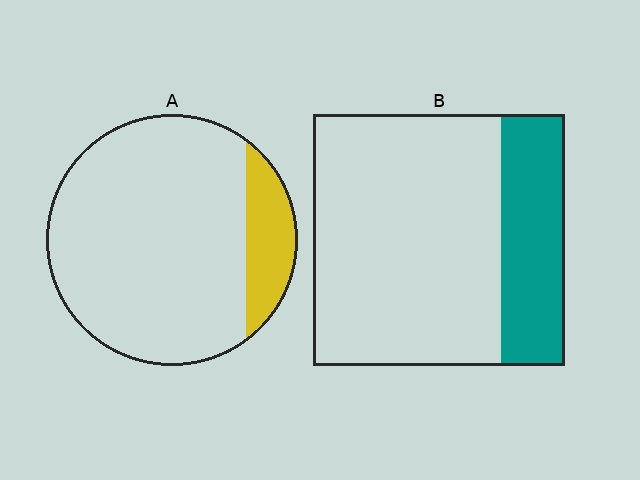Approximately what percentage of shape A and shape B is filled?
A is approximately 15% and B is approximately 25%.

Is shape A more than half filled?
No.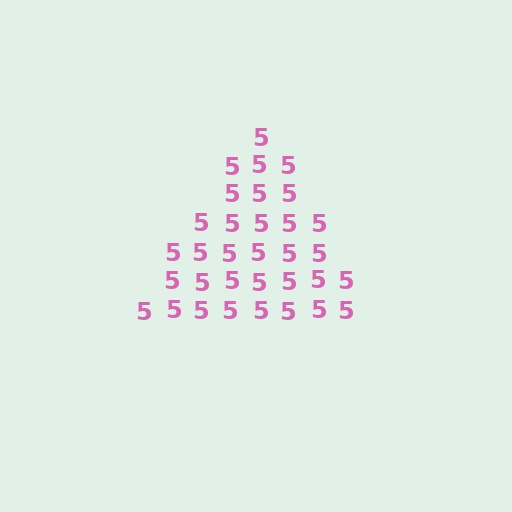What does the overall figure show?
The overall figure shows a triangle.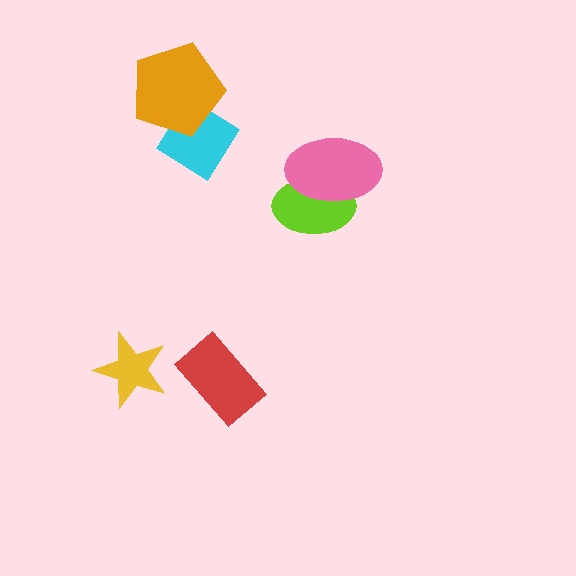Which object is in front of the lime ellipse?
The pink ellipse is in front of the lime ellipse.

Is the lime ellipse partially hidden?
Yes, it is partially covered by another shape.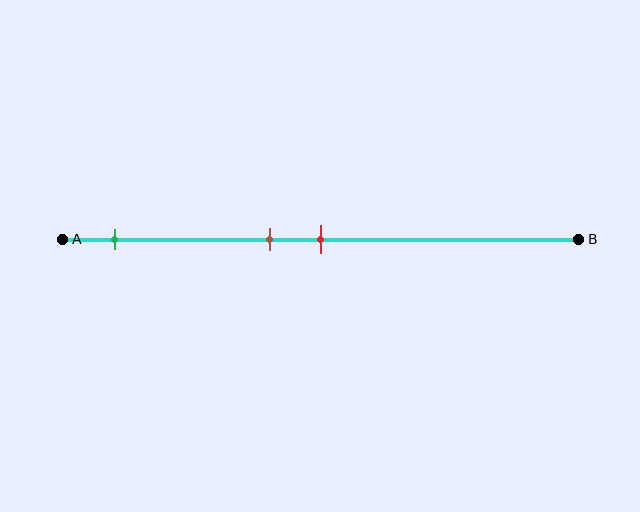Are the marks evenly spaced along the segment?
No, the marks are not evenly spaced.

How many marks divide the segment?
There are 3 marks dividing the segment.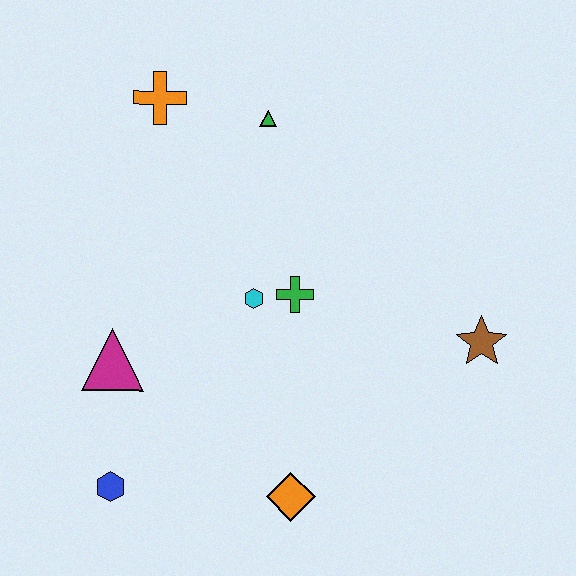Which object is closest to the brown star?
The green cross is closest to the brown star.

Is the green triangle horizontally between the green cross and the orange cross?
Yes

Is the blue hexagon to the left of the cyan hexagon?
Yes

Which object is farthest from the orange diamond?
The orange cross is farthest from the orange diamond.